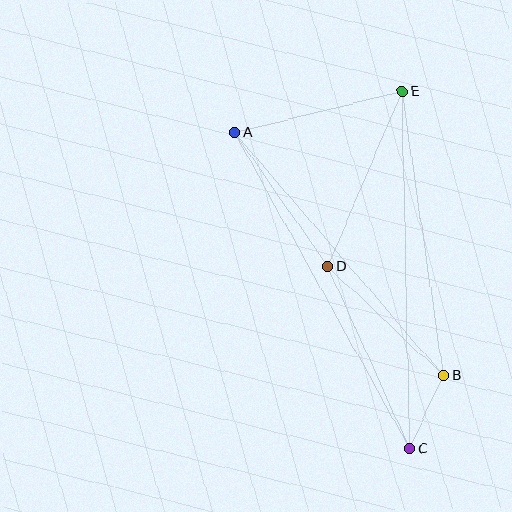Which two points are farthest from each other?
Points A and C are farthest from each other.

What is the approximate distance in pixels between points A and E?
The distance between A and E is approximately 172 pixels.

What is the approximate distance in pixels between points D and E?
The distance between D and E is approximately 190 pixels.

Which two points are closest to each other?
Points B and C are closest to each other.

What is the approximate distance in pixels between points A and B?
The distance between A and B is approximately 320 pixels.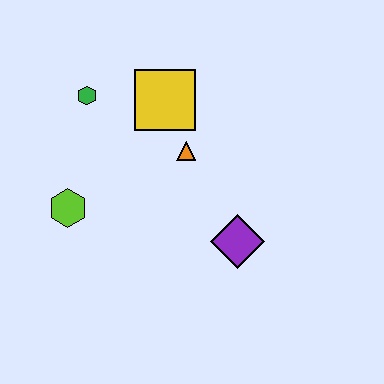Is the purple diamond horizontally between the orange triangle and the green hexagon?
No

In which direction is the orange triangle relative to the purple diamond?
The orange triangle is above the purple diamond.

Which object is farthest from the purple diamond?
The green hexagon is farthest from the purple diamond.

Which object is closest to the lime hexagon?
The green hexagon is closest to the lime hexagon.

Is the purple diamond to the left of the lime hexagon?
No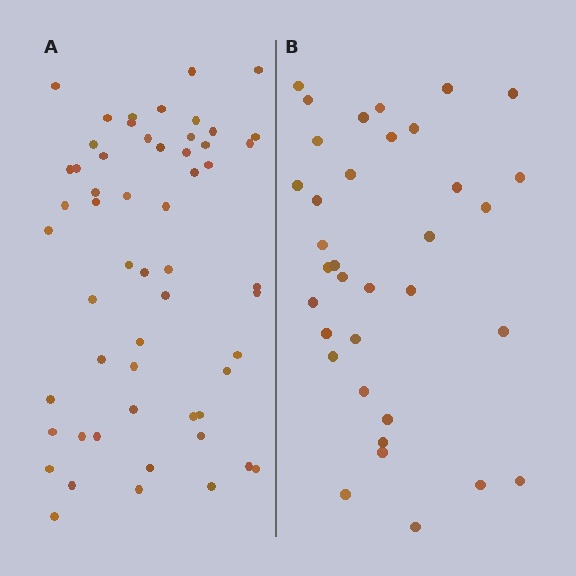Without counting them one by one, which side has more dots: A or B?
Region A (the left region) has more dots.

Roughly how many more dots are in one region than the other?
Region A has approximately 20 more dots than region B.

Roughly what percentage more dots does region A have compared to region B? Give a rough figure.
About 60% more.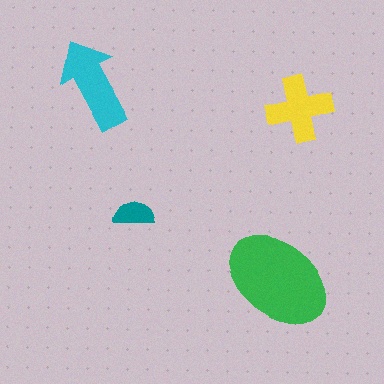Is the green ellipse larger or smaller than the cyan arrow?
Larger.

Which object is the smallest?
The teal semicircle.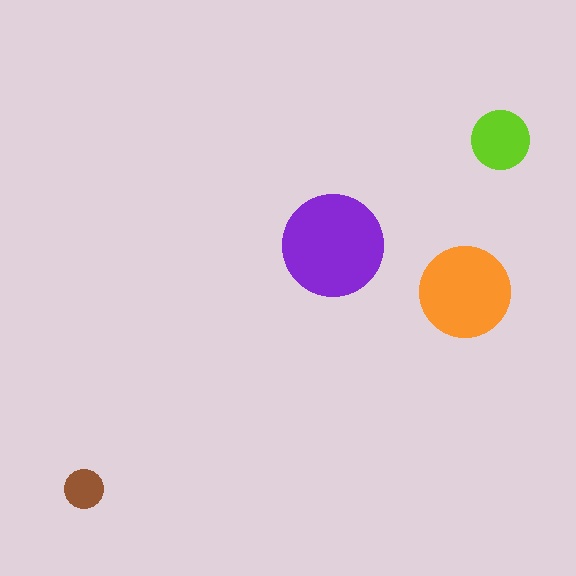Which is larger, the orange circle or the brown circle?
The orange one.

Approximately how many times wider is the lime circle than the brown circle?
About 1.5 times wider.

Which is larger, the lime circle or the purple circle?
The purple one.